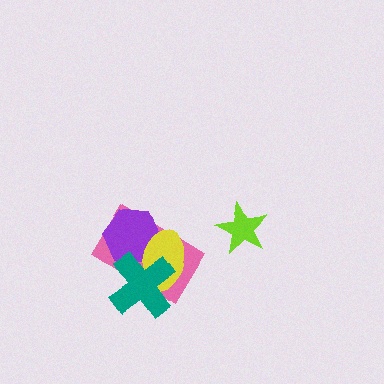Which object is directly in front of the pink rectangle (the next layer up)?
The purple hexagon is directly in front of the pink rectangle.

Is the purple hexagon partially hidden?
Yes, it is partially covered by another shape.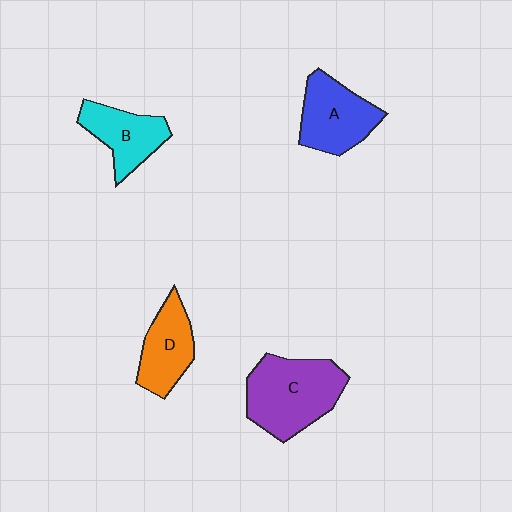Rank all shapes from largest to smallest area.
From largest to smallest: C (purple), A (blue), D (orange), B (cyan).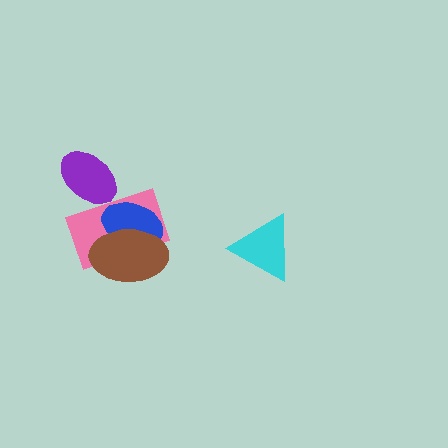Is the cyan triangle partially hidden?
No, no other shape covers it.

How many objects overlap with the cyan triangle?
0 objects overlap with the cyan triangle.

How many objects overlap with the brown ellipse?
2 objects overlap with the brown ellipse.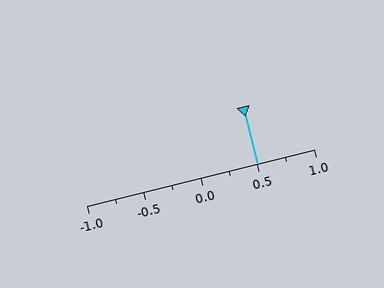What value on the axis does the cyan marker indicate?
The marker indicates approximately 0.5.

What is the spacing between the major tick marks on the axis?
The major ticks are spaced 0.5 apart.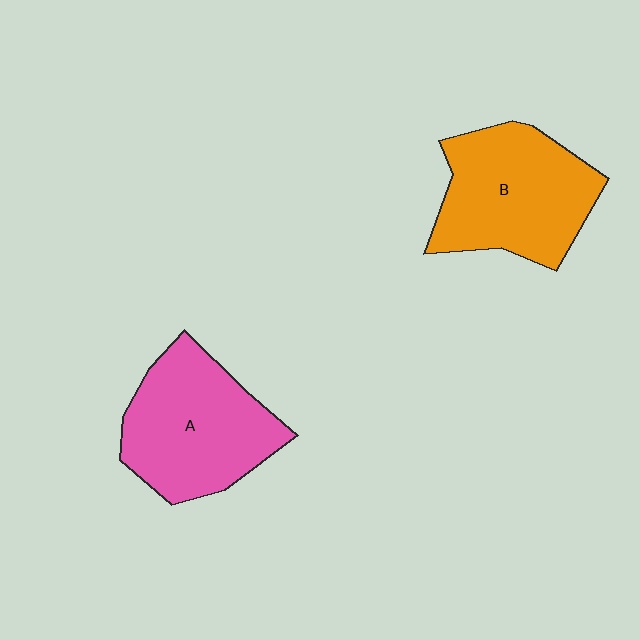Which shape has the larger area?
Shape B (orange).